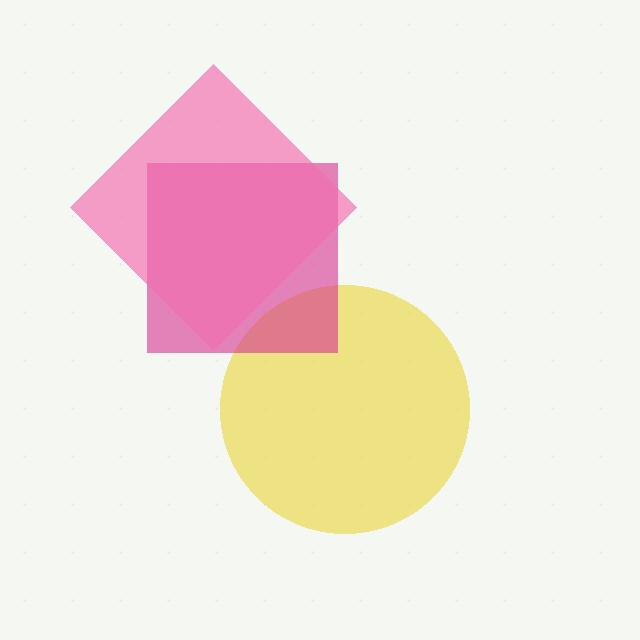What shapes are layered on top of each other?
The layered shapes are: a yellow circle, a magenta square, a pink diamond.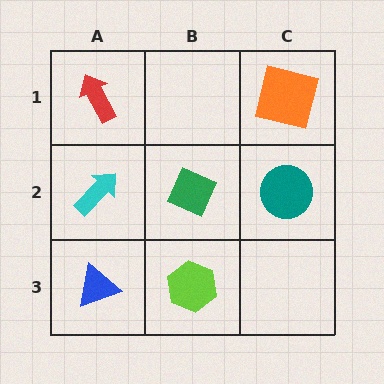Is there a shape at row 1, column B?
No, that cell is empty.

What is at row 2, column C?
A teal circle.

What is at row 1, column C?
An orange square.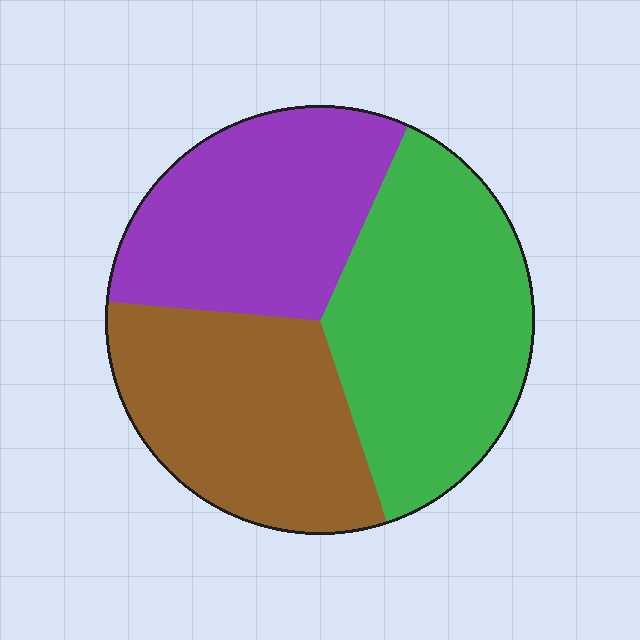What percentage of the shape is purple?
Purple takes up between a quarter and a half of the shape.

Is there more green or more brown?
Green.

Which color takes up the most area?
Green, at roughly 40%.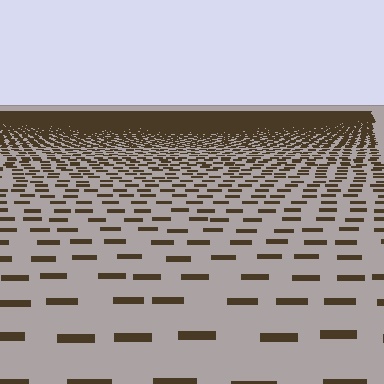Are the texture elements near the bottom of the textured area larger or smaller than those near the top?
Larger. Near the bottom, elements are closer to the viewer and appear at a bigger on-screen size.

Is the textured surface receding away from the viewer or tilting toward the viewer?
The surface is receding away from the viewer. Texture elements get smaller and denser toward the top.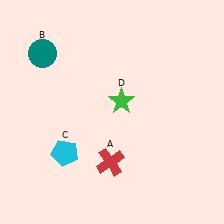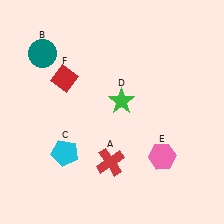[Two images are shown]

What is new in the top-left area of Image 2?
A red diamond (F) was added in the top-left area of Image 2.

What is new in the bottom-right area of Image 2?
A pink hexagon (E) was added in the bottom-right area of Image 2.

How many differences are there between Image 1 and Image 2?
There are 2 differences between the two images.